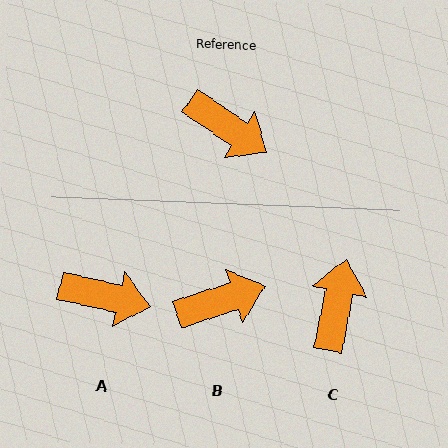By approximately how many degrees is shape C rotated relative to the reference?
Approximately 112 degrees counter-clockwise.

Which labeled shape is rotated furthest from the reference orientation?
C, about 112 degrees away.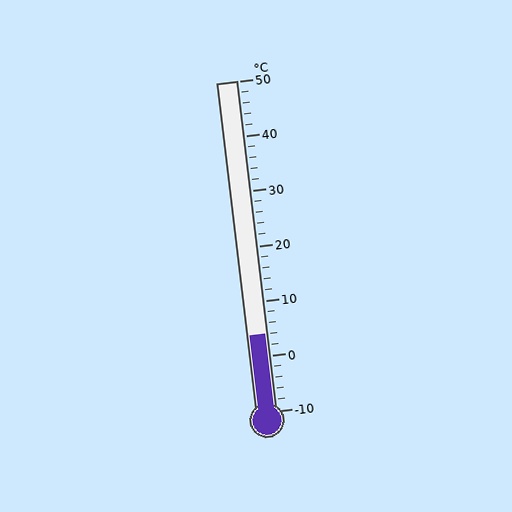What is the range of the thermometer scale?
The thermometer scale ranges from -10°C to 50°C.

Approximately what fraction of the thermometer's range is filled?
The thermometer is filled to approximately 25% of its range.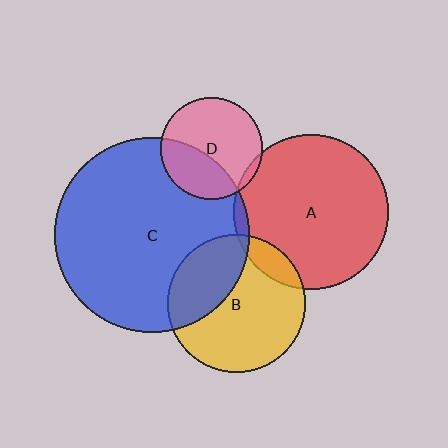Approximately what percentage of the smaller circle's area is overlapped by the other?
Approximately 35%.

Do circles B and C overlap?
Yes.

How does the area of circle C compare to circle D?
Approximately 3.7 times.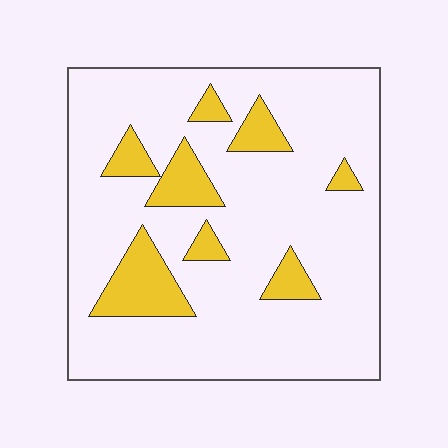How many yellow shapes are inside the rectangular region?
8.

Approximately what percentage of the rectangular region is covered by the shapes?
Approximately 15%.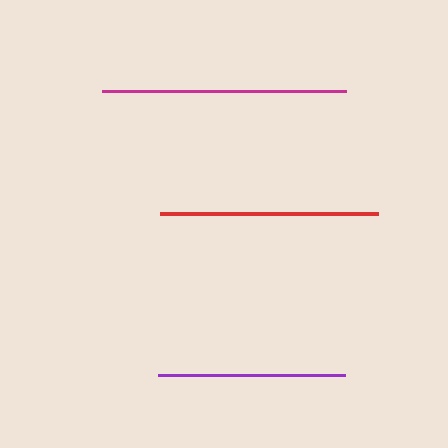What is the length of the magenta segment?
The magenta segment is approximately 244 pixels long.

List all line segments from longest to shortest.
From longest to shortest: magenta, red, purple.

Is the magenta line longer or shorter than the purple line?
The magenta line is longer than the purple line.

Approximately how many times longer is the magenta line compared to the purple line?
The magenta line is approximately 1.3 times the length of the purple line.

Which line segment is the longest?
The magenta line is the longest at approximately 244 pixels.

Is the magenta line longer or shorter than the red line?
The magenta line is longer than the red line.